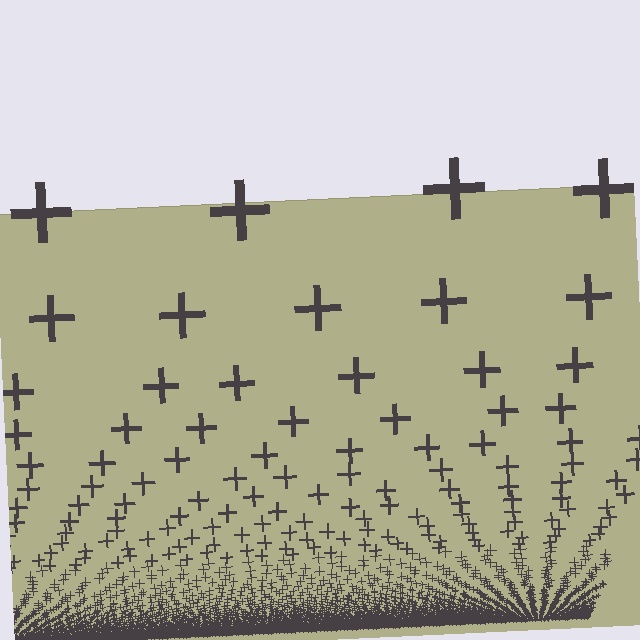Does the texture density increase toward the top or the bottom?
Density increases toward the bottom.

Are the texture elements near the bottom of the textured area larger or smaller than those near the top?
Smaller. The gradient is inverted — elements near the bottom are smaller and denser.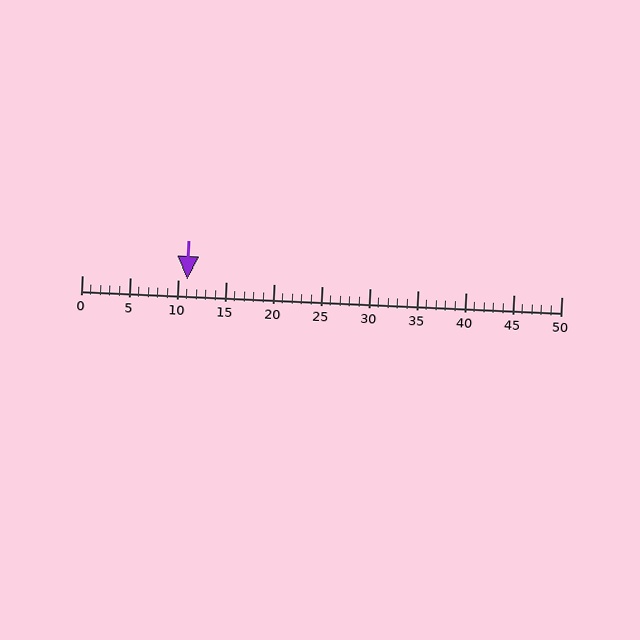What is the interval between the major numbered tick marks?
The major tick marks are spaced 5 units apart.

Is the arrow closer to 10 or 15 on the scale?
The arrow is closer to 10.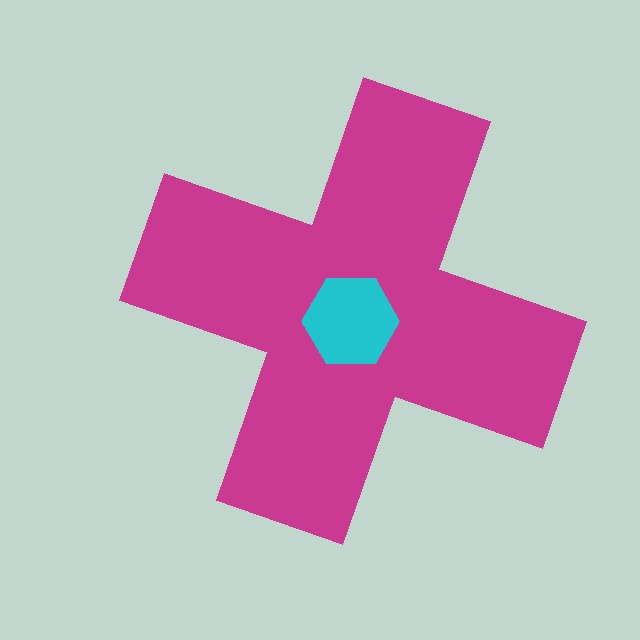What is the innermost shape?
The cyan hexagon.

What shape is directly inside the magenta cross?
The cyan hexagon.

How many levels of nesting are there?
2.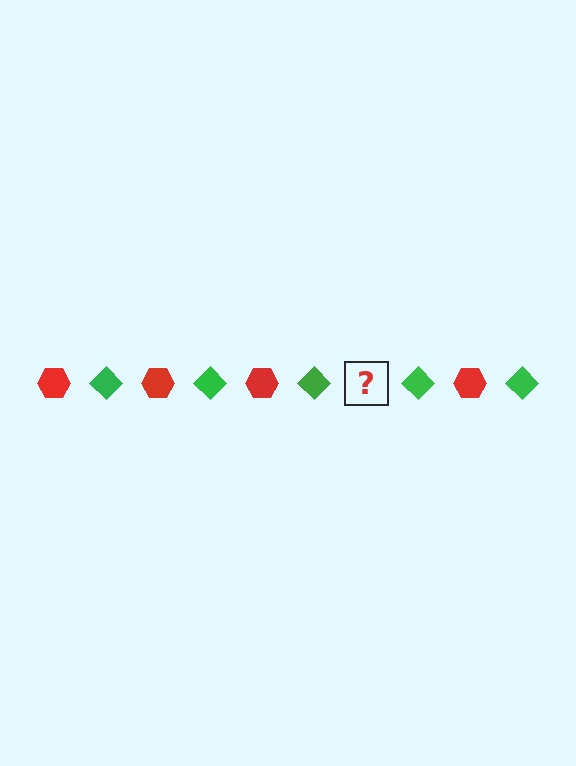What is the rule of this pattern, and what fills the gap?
The rule is that the pattern alternates between red hexagon and green diamond. The gap should be filled with a red hexagon.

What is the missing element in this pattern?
The missing element is a red hexagon.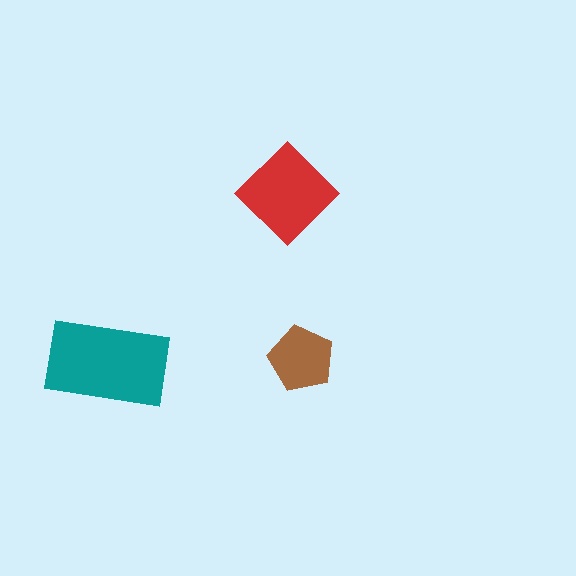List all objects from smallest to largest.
The brown pentagon, the red diamond, the teal rectangle.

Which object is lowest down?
The teal rectangle is bottommost.